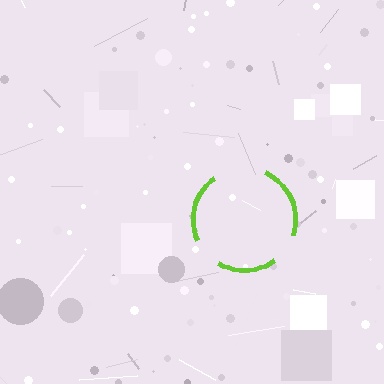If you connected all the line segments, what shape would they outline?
They would outline a circle.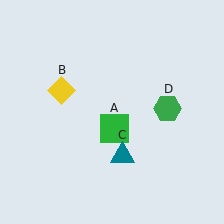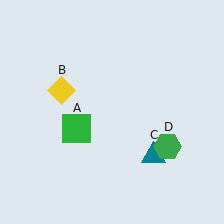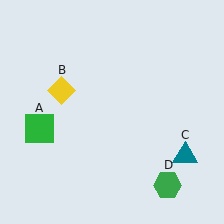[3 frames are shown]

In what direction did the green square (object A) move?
The green square (object A) moved left.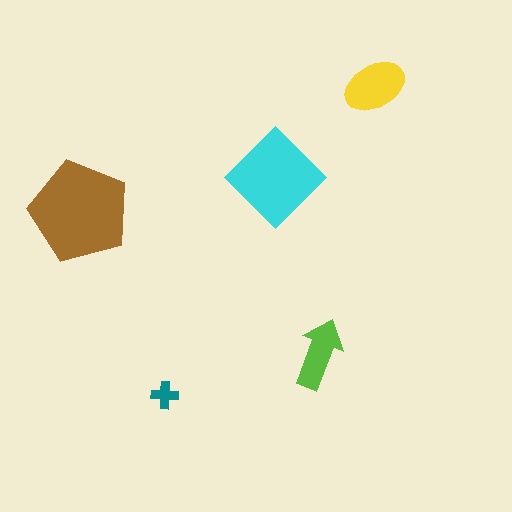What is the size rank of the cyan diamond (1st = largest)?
2nd.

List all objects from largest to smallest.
The brown pentagon, the cyan diamond, the yellow ellipse, the lime arrow, the teal cross.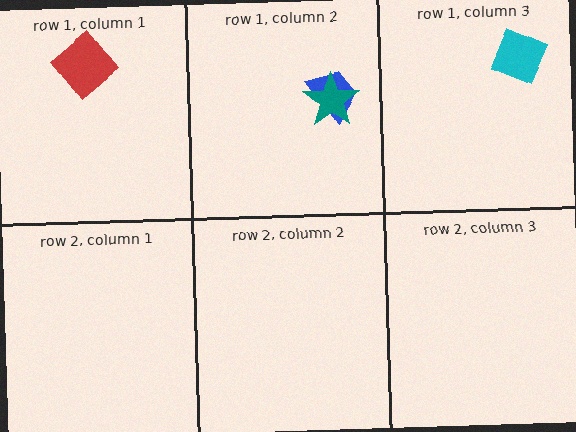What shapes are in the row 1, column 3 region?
The cyan diamond.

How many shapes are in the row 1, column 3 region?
1.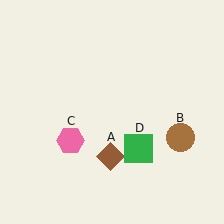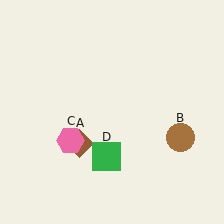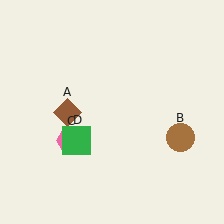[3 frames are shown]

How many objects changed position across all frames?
2 objects changed position: brown diamond (object A), green square (object D).